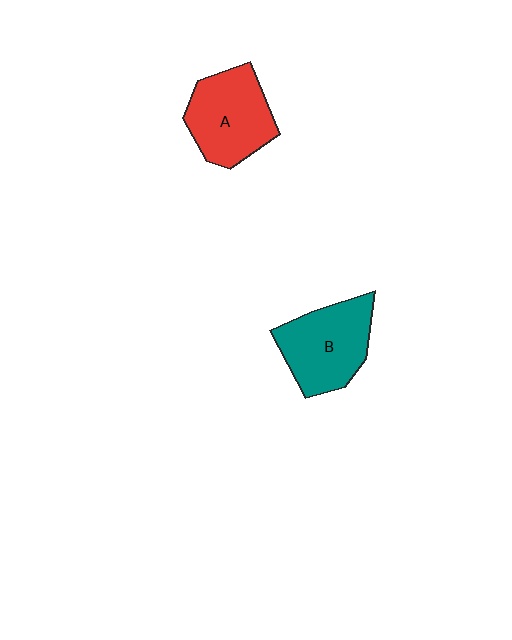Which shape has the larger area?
Shape B (teal).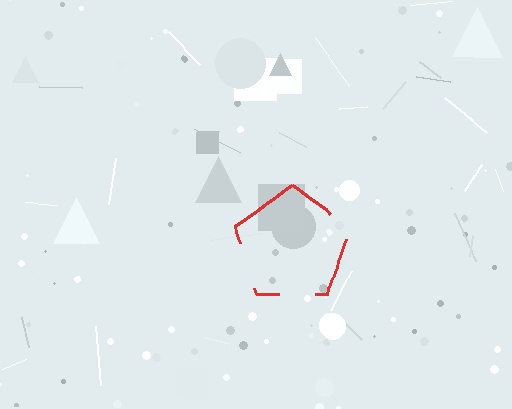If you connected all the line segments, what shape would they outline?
They would outline a pentagon.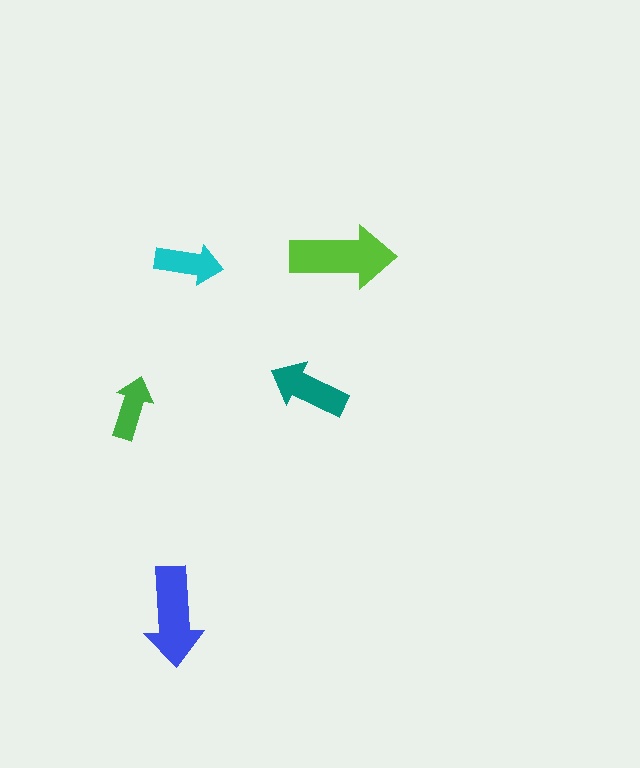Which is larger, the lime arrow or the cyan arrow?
The lime one.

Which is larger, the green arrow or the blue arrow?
The blue one.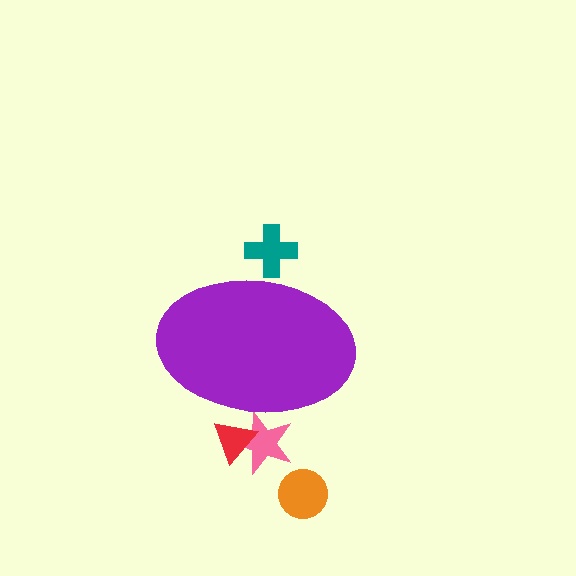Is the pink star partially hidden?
Yes, the pink star is partially hidden behind the purple ellipse.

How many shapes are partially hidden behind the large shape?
3 shapes are partially hidden.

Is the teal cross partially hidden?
Yes, the teal cross is partially hidden behind the purple ellipse.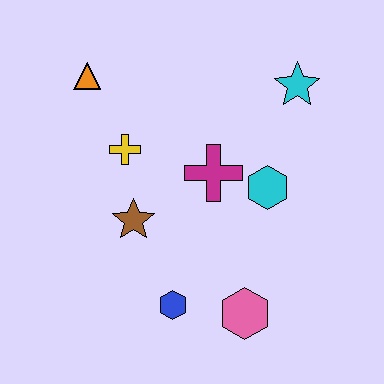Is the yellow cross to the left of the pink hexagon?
Yes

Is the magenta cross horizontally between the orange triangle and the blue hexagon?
No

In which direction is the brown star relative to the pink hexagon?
The brown star is to the left of the pink hexagon.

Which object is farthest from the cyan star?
The blue hexagon is farthest from the cyan star.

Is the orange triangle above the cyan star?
Yes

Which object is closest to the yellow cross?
The brown star is closest to the yellow cross.